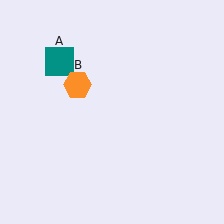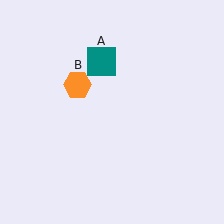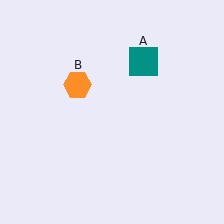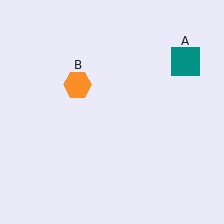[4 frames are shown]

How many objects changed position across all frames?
1 object changed position: teal square (object A).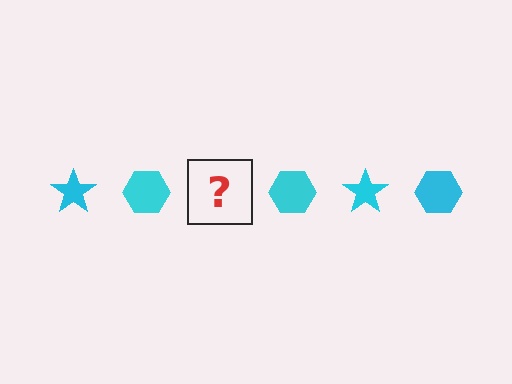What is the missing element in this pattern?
The missing element is a cyan star.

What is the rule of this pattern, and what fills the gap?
The rule is that the pattern cycles through star, hexagon shapes in cyan. The gap should be filled with a cyan star.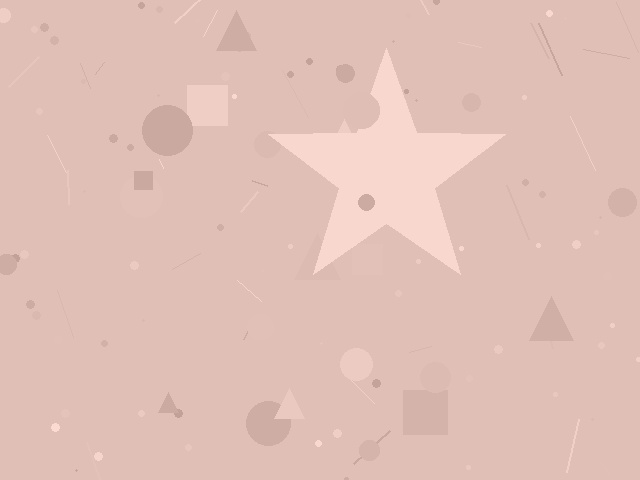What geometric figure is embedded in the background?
A star is embedded in the background.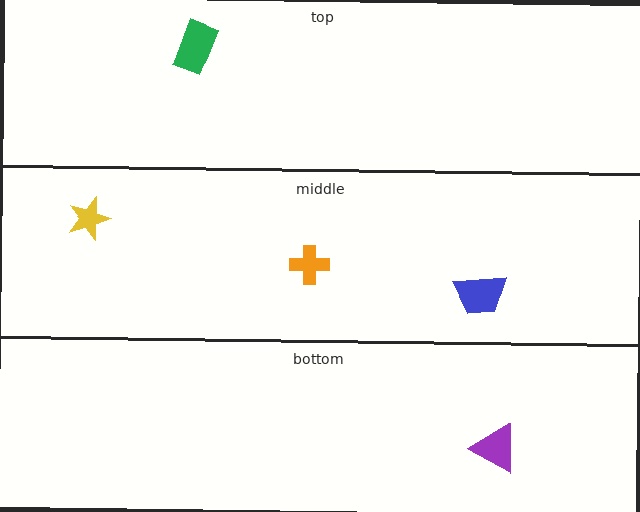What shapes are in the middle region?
The orange cross, the yellow star, the blue trapezoid.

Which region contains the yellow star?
The middle region.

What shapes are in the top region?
The green rectangle.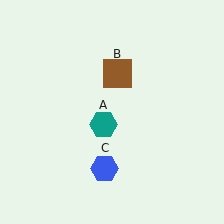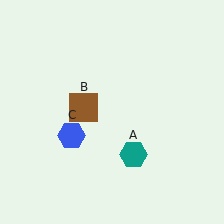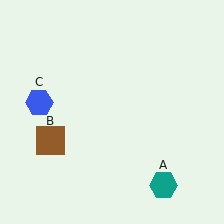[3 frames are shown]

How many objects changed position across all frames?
3 objects changed position: teal hexagon (object A), brown square (object B), blue hexagon (object C).